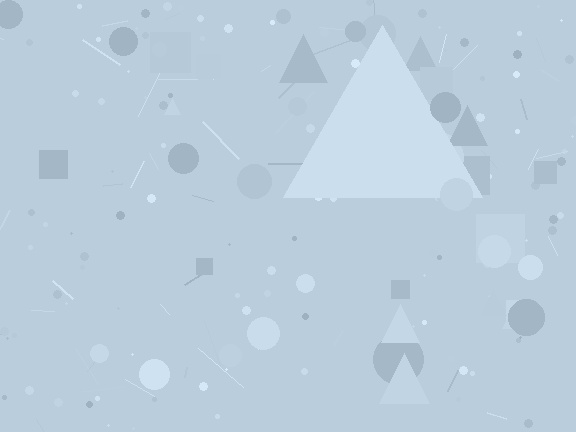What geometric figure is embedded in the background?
A triangle is embedded in the background.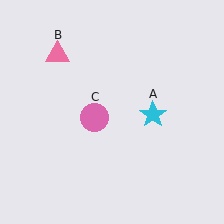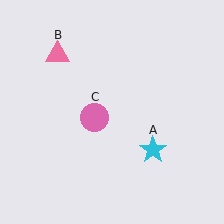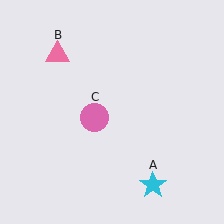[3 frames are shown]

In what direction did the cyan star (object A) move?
The cyan star (object A) moved down.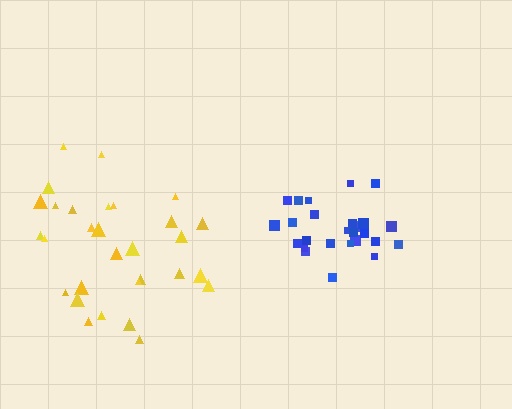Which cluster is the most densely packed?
Blue.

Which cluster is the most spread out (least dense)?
Yellow.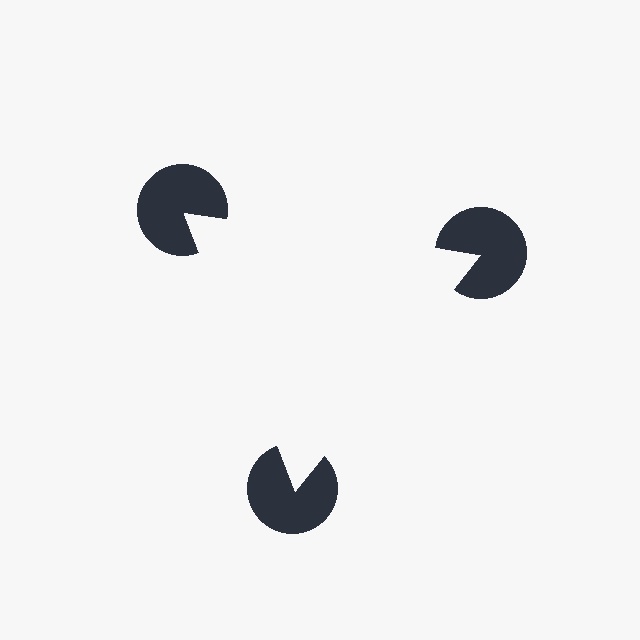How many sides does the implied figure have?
3 sides.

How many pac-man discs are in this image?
There are 3 — one at each vertex of the illusory triangle.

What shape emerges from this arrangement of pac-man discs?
An illusory triangle — its edges are inferred from the aligned wedge cuts in the pac-man discs, not physically drawn.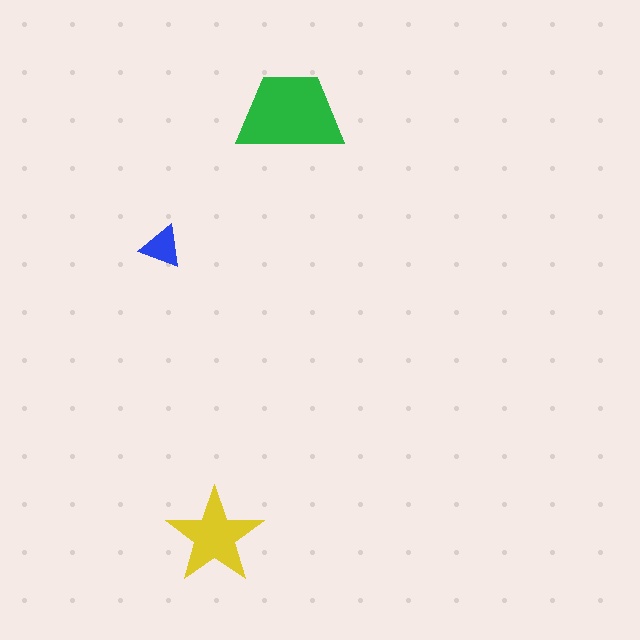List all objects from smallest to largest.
The blue triangle, the yellow star, the green trapezoid.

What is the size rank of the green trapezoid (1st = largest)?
1st.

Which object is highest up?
The green trapezoid is topmost.